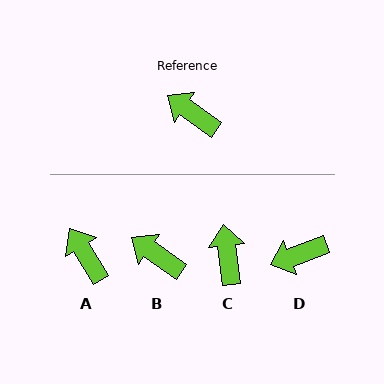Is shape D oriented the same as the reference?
No, it is off by about 55 degrees.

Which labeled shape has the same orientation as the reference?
B.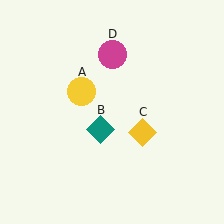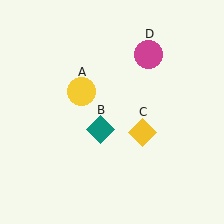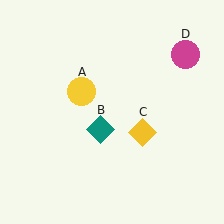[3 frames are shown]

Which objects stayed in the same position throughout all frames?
Yellow circle (object A) and teal diamond (object B) and yellow diamond (object C) remained stationary.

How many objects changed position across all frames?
1 object changed position: magenta circle (object D).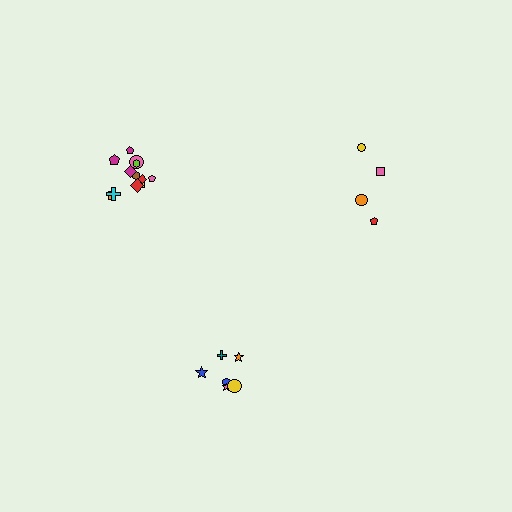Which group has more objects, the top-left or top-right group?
The top-left group.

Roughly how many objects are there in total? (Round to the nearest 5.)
Roughly 20 objects in total.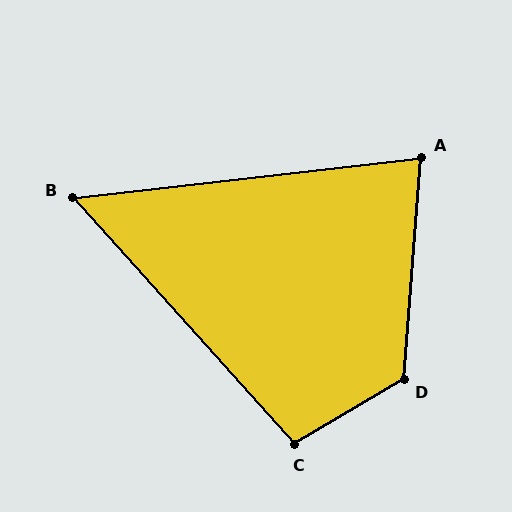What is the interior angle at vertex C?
Approximately 101 degrees (obtuse).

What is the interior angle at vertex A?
Approximately 79 degrees (acute).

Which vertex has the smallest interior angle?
B, at approximately 55 degrees.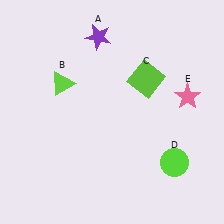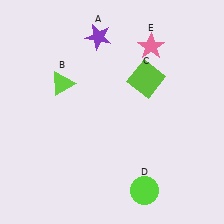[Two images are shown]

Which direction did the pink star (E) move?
The pink star (E) moved up.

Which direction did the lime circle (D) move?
The lime circle (D) moved left.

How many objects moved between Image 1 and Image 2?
2 objects moved between the two images.